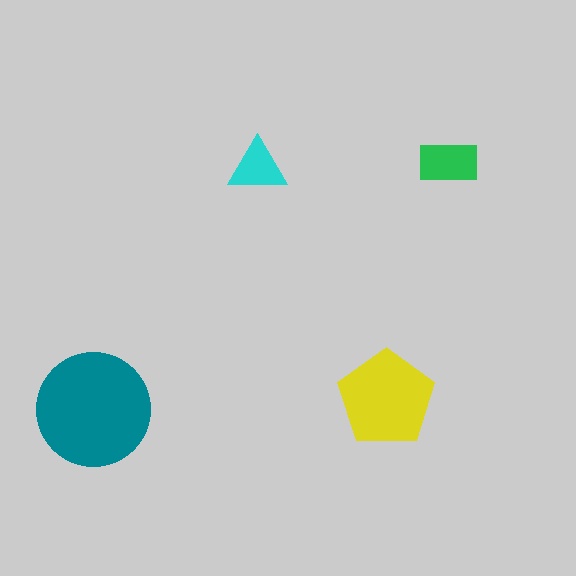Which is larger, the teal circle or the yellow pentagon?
The teal circle.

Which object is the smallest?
The cyan triangle.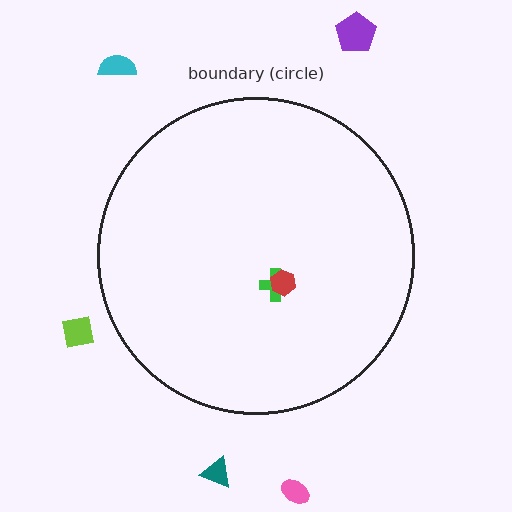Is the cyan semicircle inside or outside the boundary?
Outside.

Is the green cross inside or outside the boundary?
Inside.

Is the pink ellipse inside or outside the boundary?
Outside.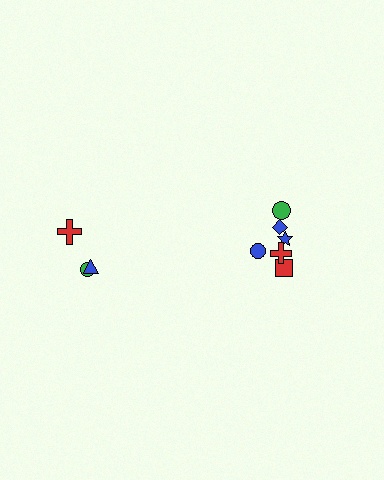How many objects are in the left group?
There are 3 objects.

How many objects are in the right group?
There are 6 objects.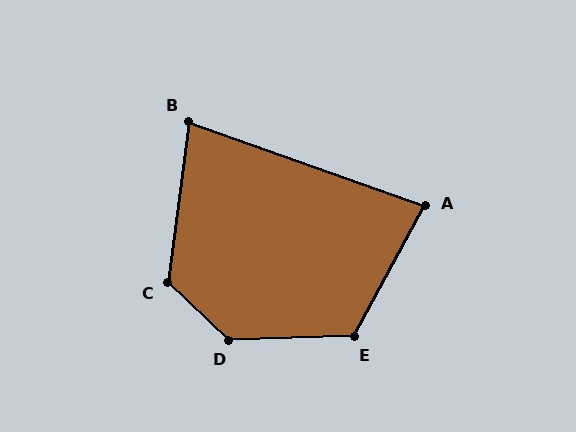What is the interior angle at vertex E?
Approximately 120 degrees (obtuse).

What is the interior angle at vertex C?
Approximately 126 degrees (obtuse).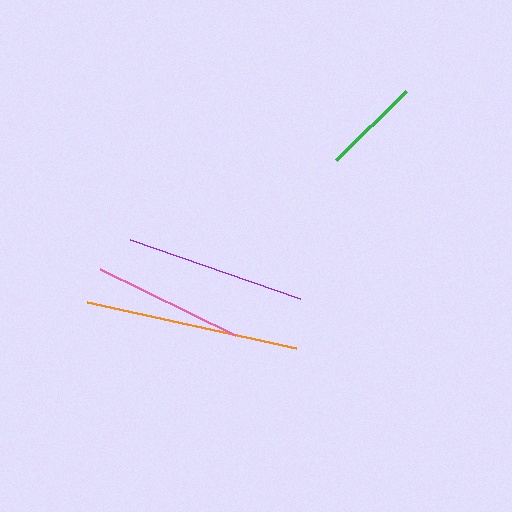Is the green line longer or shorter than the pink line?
The pink line is longer than the green line.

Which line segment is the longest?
The orange line is the longest at approximately 214 pixels.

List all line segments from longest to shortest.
From longest to shortest: orange, purple, pink, green.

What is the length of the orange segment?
The orange segment is approximately 214 pixels long.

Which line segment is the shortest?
The green line is the shortest at approximately 99 pixels.